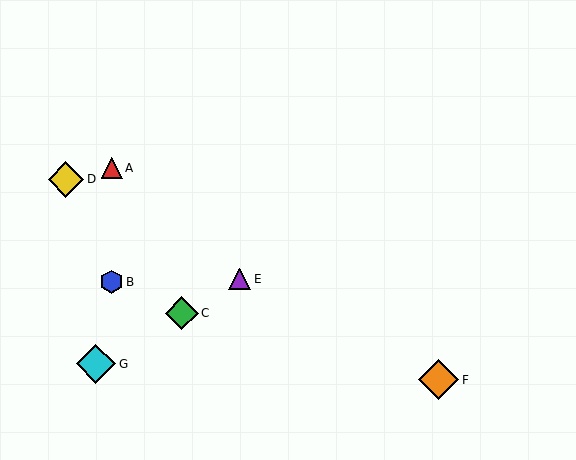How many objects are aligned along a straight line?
3 objects (C, E, G) are aligned along a straight line.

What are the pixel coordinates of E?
Object E is at (240, 279).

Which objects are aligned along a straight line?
Objects C, E, G are aligned along a straight line.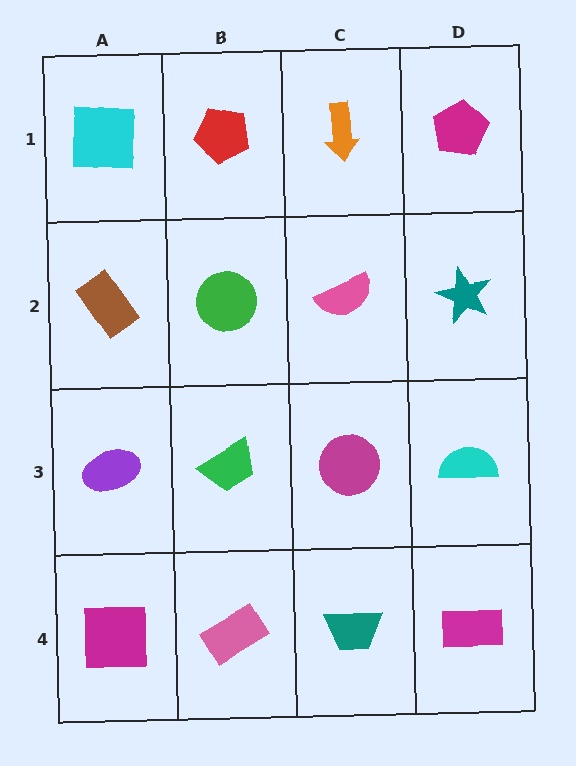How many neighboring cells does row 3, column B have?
4.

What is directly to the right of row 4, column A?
A pink rectangle.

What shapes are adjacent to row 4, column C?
A magenta circle (row 3, column C), a pink rectangle (row 4, column B), a magenta rectangle (row 4, column D).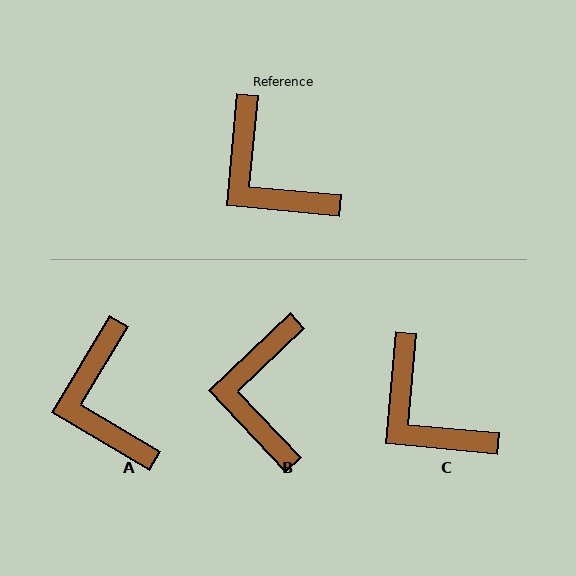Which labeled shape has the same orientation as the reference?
C.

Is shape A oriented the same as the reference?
No, it is off by about 25 degrees.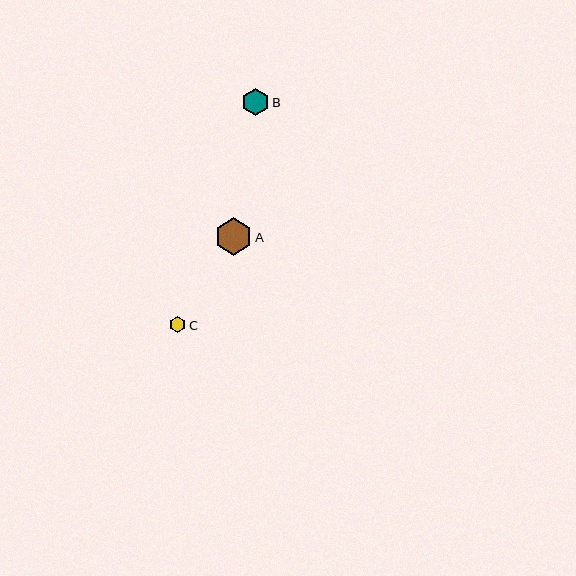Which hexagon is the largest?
Hexagon A is the largest with a size of approximately 37 pixels.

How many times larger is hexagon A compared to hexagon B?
Hexagon A is approximately 1.4 times the size of hexagon B.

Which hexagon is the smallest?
Hexagon C is the smallest with a size of approximately 16 pixels.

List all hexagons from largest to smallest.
From largest to smallest: A, B, C.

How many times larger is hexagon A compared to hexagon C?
Hexagon A is approximately 2.3 times the size of hexagon C.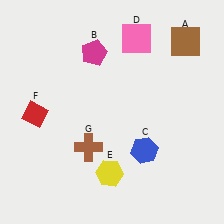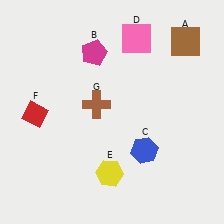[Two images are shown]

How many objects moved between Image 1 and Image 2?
1 object moved between the two images.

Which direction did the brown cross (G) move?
The brown cross (G) moved up.